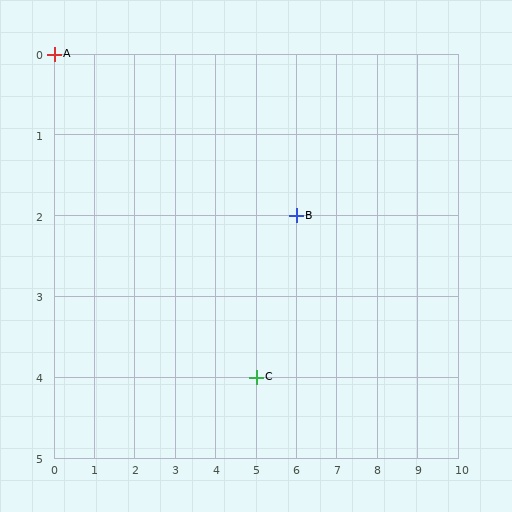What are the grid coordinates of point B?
Point B is at grid coordinates (6, 2).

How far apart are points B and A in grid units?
Points B and A are 6 columns and 2 rows apart (about 6.3 grid units diagonally).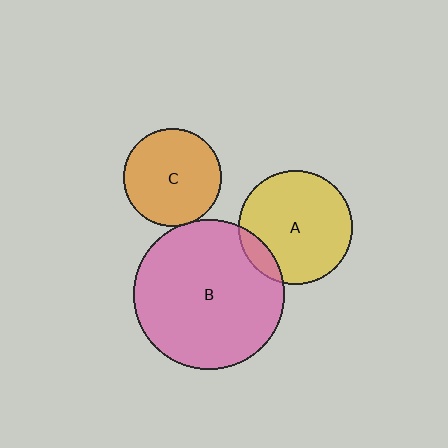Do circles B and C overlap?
Yes.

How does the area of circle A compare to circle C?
Approximately 1.4 times.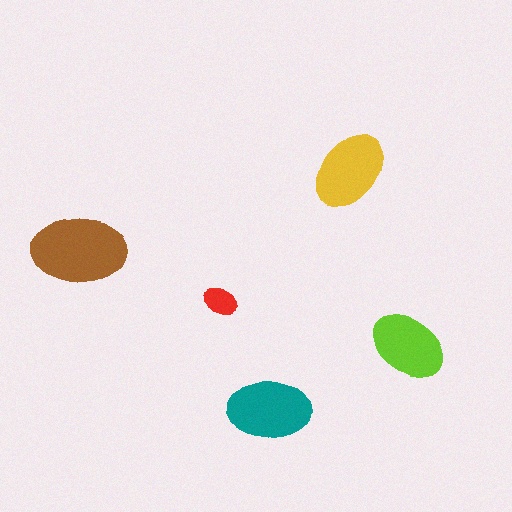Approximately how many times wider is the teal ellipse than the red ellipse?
About 2.5 times wider.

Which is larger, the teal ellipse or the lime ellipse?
The teal one.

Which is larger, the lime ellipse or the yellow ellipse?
The yellow one.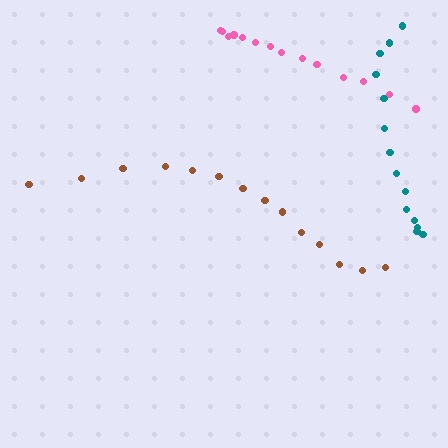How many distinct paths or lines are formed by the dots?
There are 3 distinct paths.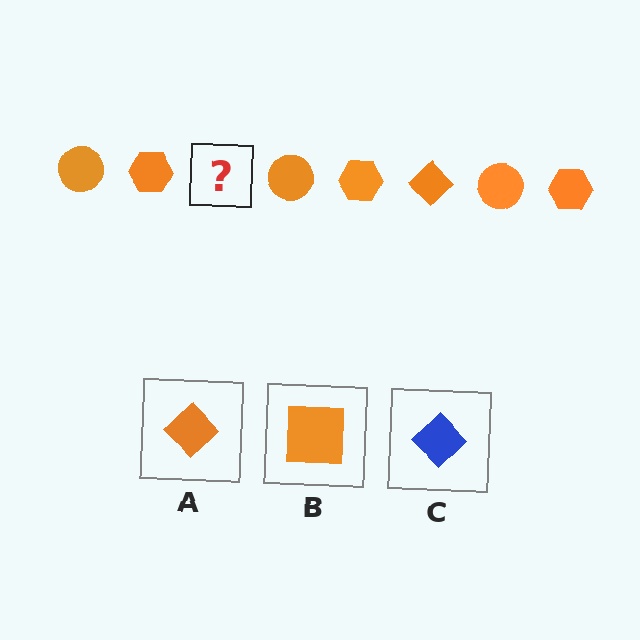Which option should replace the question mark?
Option A.